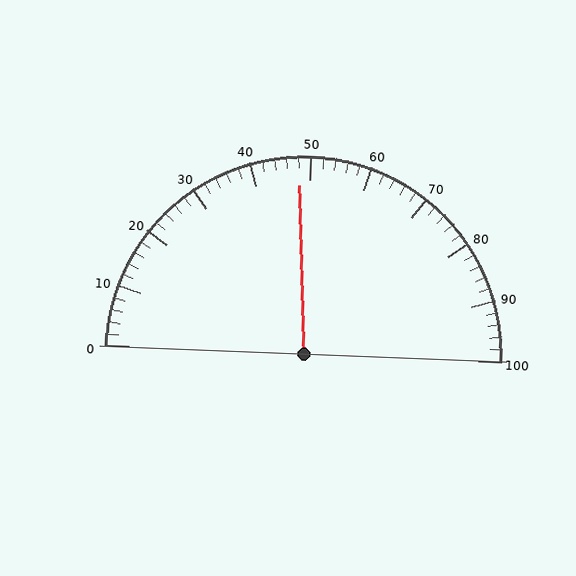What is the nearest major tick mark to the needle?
The nearest major tick mark is 50.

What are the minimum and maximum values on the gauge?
The gauge ranges from 0 to 100.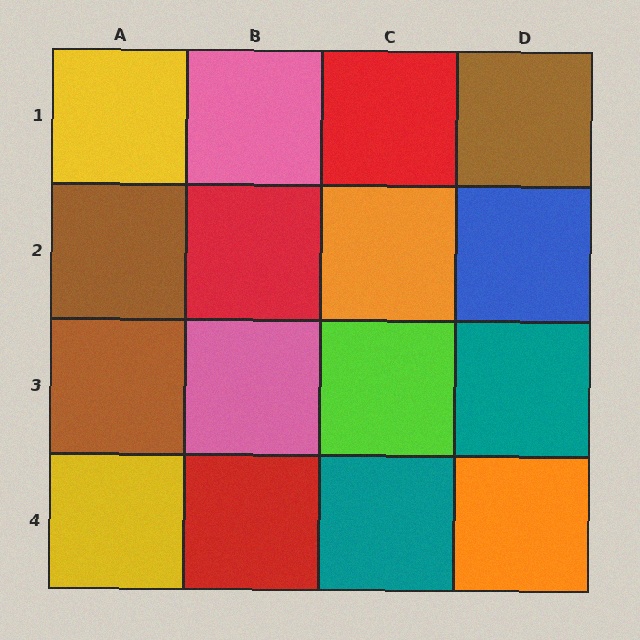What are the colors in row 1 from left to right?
Yellow, pink, red, brown.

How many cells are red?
3 cells are red.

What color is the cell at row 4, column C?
Teal.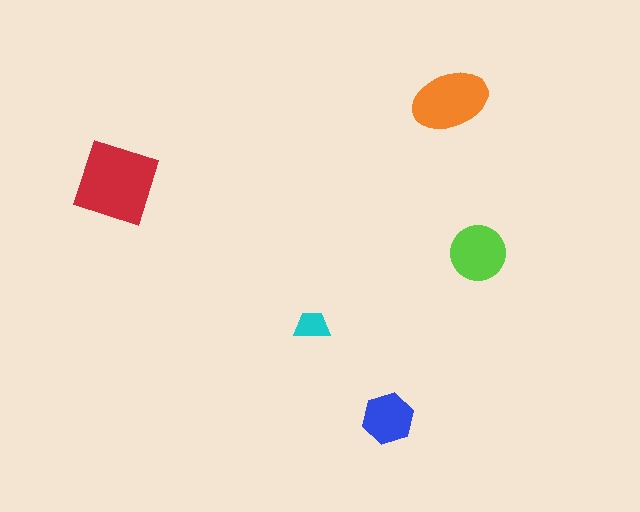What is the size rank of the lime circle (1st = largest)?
3rd.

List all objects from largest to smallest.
The red square, the orange ellipse, the lime circle, the blue hexagon, the cyan trapezoid.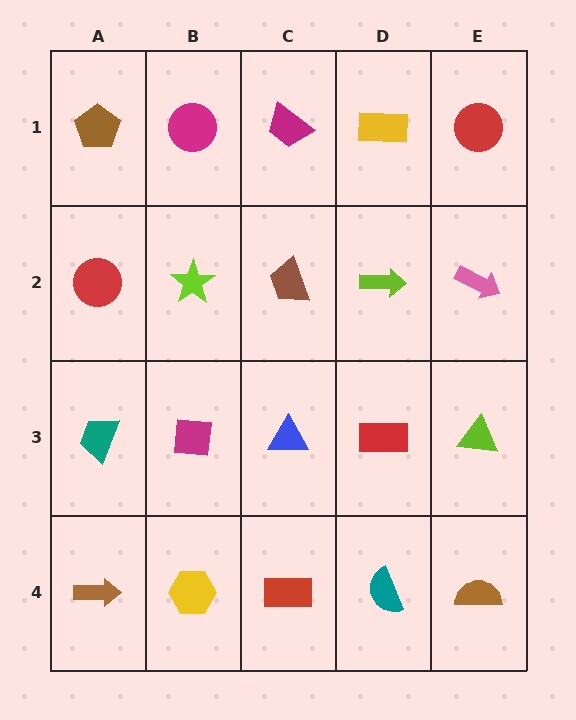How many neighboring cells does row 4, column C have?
3.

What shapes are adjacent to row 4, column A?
A teal trapezoid (row 3, column A), a yellow hexagon (row 4, column B).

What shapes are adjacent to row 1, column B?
A lime star (row 2, column B), a brown pentagon (row 1, column A), a magenta trapezoid (row 1, column C).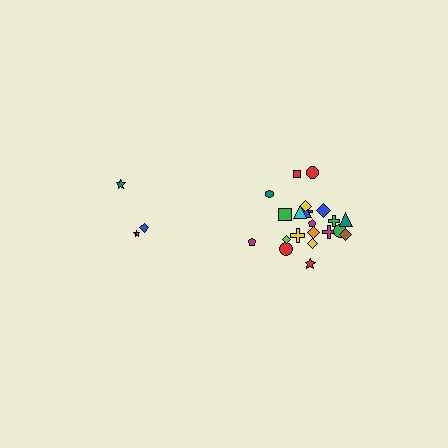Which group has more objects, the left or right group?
The right group.